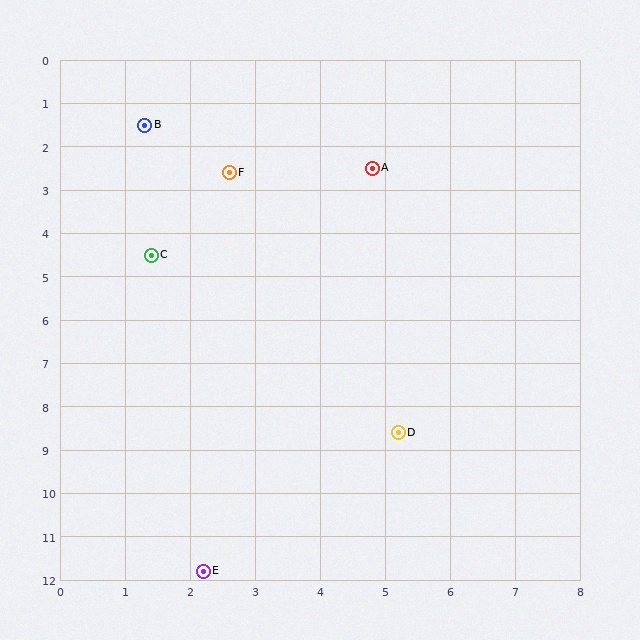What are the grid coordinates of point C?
Point C is at approximately (1.4, 4.5).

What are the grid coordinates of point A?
Point A is at approximately (4.8, 2.5).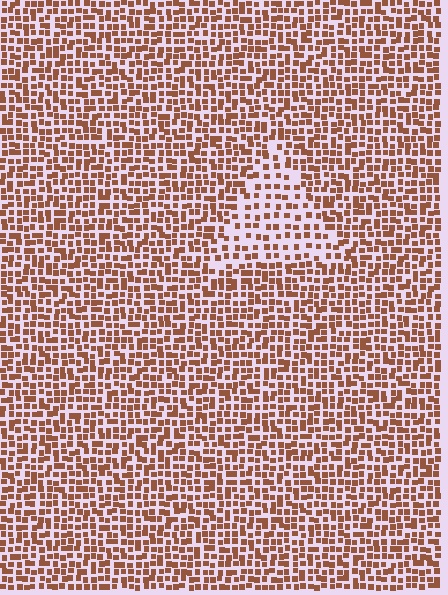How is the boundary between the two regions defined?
The boundary is defined by a change in element density (approximately 1.8x ratio). All elements are the same color, size, and shape.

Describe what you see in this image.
The image contains small brown elements arranged at two different densities. A triangle-shaped region is visible where the elements are less densely packed than the surrounding area.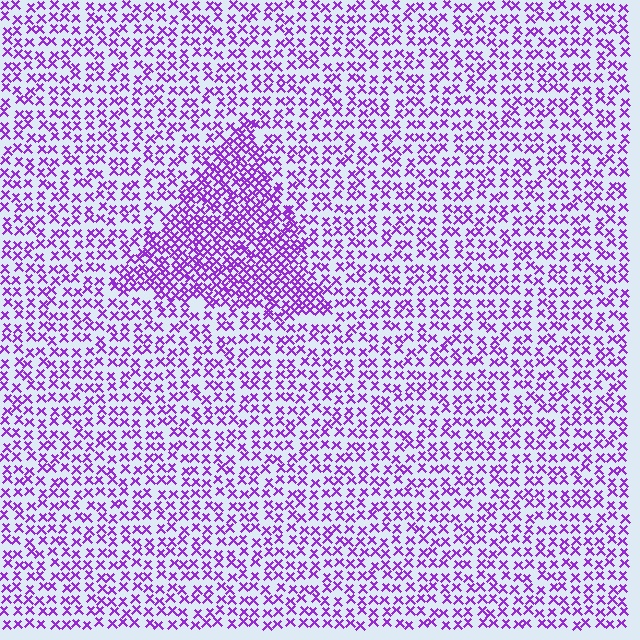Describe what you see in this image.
The image contains small purple elements arranged at two different densities. A triangle-shaped region is visible where the elements are more densely packed than the surrounding area.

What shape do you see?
I see a triangle.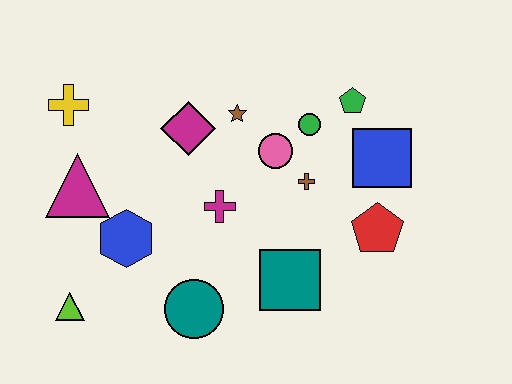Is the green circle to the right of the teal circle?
Yes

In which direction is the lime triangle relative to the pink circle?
The lime triangle is to the left of the pink circle.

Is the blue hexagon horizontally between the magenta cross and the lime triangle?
Yes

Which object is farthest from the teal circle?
The green pentagon is farthest from the teal circle.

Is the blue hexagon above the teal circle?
Yes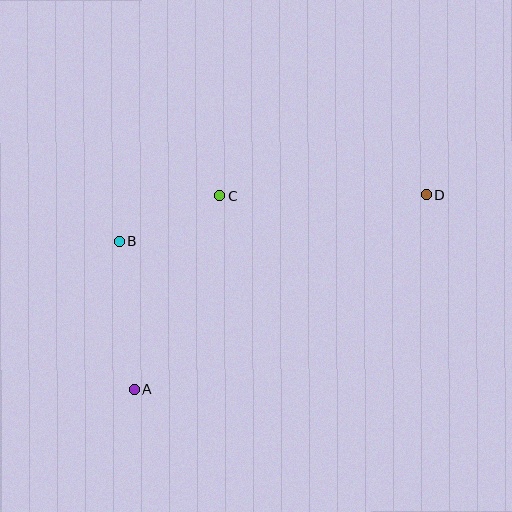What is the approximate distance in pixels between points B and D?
The distance between B and D is approximately 310 pixels.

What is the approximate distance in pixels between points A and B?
The distance between A and B is approximately 149 pixels.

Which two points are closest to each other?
Points B and C are closest to each other.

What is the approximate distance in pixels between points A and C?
The distance between A and C is approximately 211 pixels.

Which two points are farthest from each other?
Points A and D are farthest from each other.